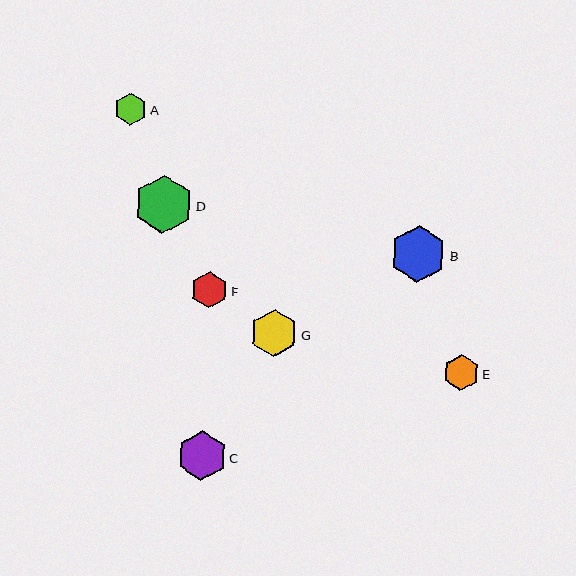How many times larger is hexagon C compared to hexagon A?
Hexagon C is approximately 1.5 times the size of hexagon A.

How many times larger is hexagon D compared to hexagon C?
Hexagon D is approximately 1.2 times the size of hexagon C.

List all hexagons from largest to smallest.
From largest to smallest: D, B, C, G, F, E, A.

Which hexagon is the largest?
Hexagon D is the largest with a size of approximately 58 pixels.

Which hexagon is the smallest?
Hexagon A is the smallest with a size of approximately 33 pixels.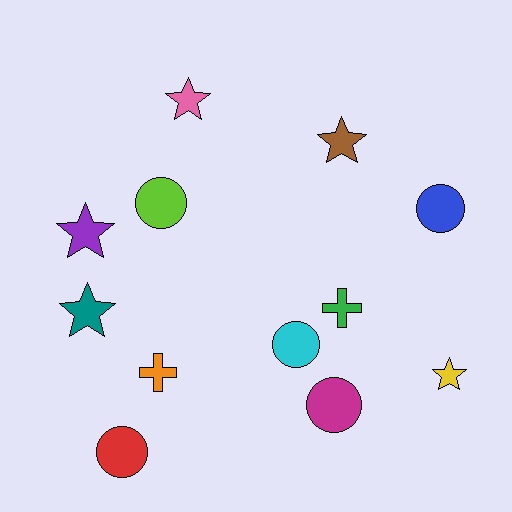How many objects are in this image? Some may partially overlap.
There are 12 objects.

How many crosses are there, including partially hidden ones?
There are 2 crosses.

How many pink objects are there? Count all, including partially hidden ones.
There is 1 pink object.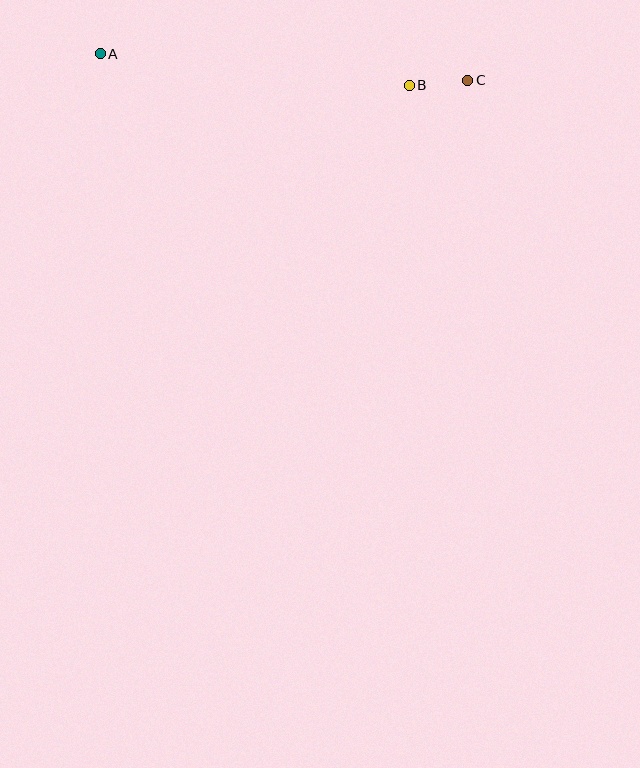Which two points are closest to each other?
Points B and C are closest to each other.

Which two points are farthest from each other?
Points A and C are farthest from each other.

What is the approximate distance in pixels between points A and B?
The distance between A and B is approximately 311 pixels.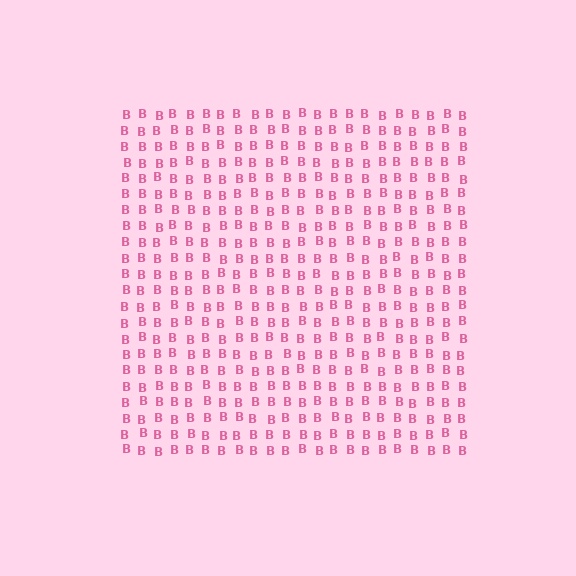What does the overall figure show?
The overall figure shows a square.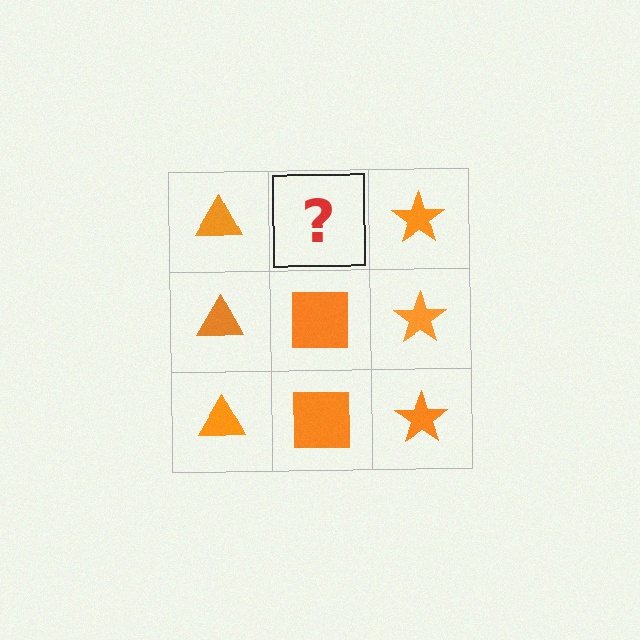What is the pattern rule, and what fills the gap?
The rule is that each column has a consistent shape. The gap should be filled with an orange square.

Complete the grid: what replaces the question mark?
The question mark should be replaced with an orange square.